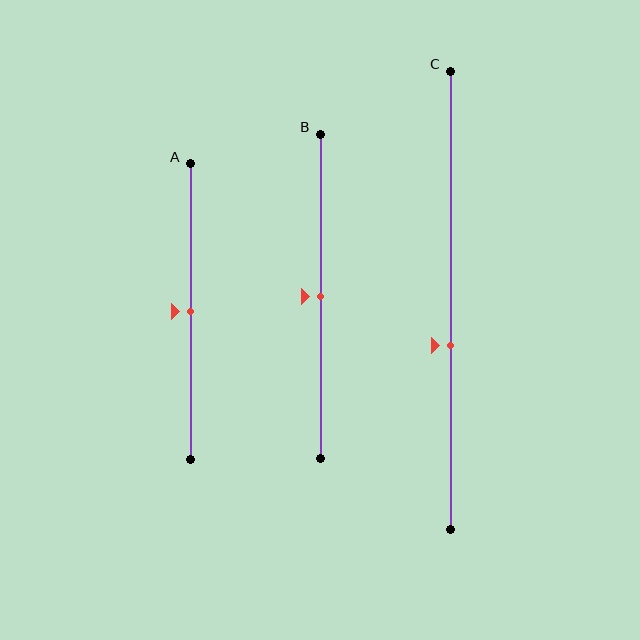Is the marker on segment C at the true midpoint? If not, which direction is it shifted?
No, the marker on segment C is shifted downward by about 10% of the segment length.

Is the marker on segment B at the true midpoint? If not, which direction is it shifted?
Yes, the marker on segment B is at the true midpoint.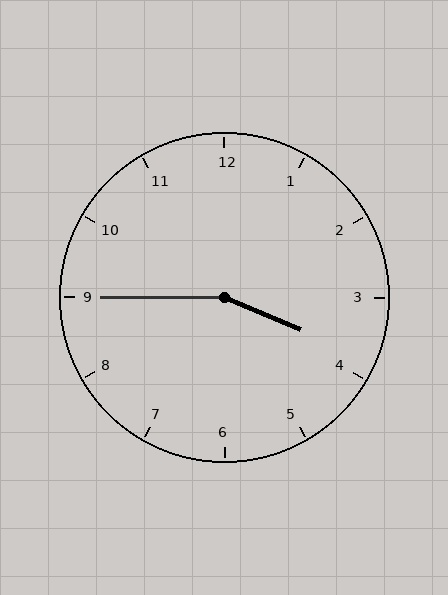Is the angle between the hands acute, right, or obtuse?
It is obtuse.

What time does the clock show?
3:45.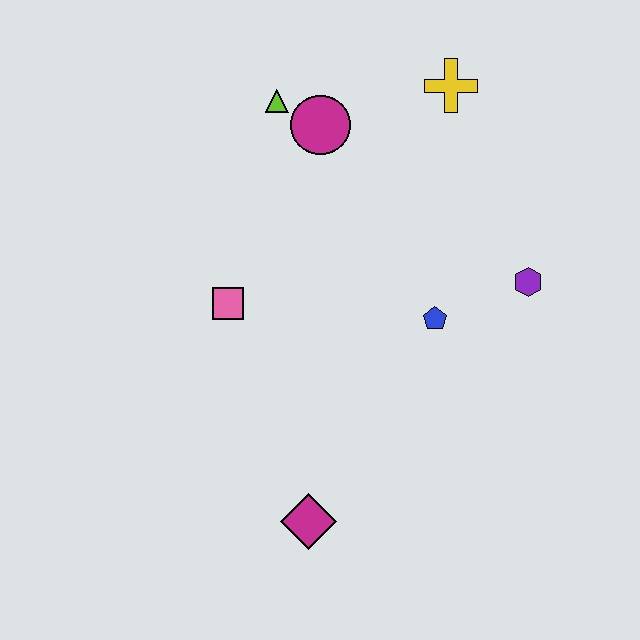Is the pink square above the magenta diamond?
Yes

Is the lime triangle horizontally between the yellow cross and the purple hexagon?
No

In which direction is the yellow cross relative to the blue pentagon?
The yellow cross is above the blue pentagon.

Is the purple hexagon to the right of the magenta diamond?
Yes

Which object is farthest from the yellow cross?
The magenta diamond is farthest from the yellow cross.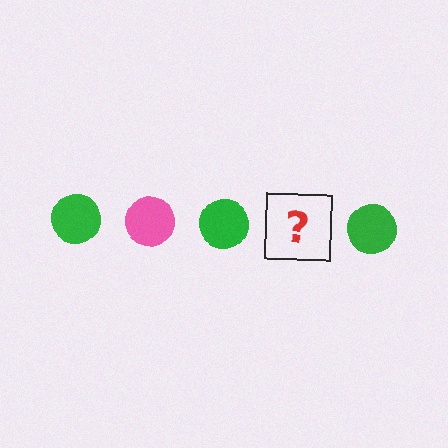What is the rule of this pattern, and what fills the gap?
The rule is that the pattern cycles through green, pink circles. The gap should be filled with a pink circle.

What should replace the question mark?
The question mark should be replaced with a pink circle.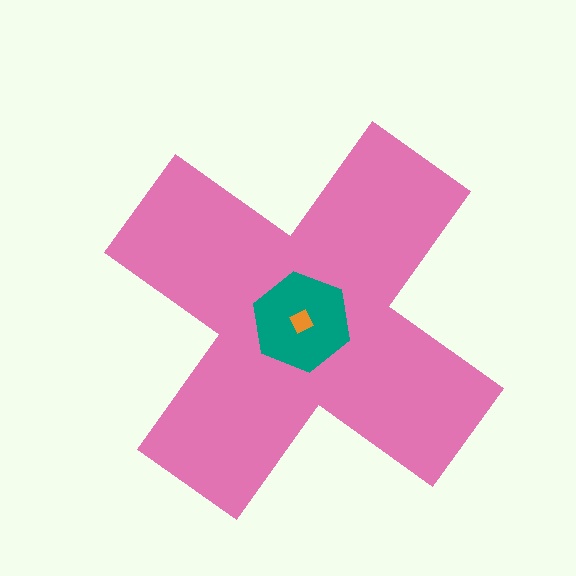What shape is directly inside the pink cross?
The teal hexagon.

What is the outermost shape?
The pink cross.